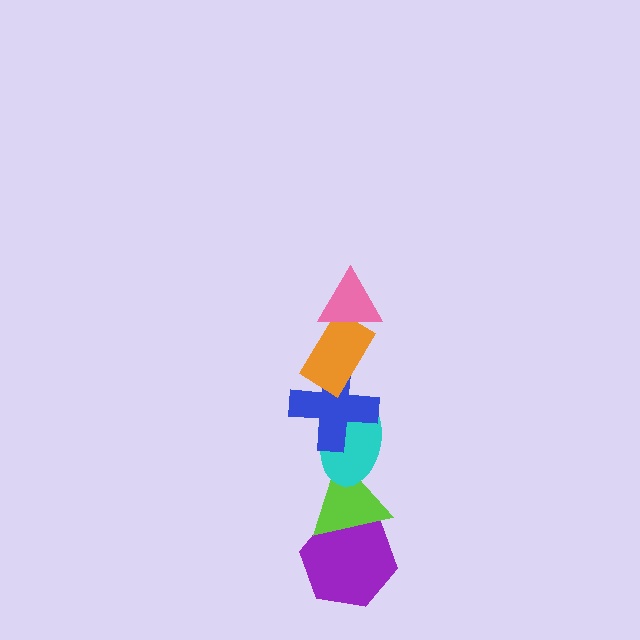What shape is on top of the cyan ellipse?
The blue cross is on top of the cyan ellipse.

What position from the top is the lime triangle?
The lime triangle is 5th from the top.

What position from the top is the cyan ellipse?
The cyan ellipse is 4th from the top.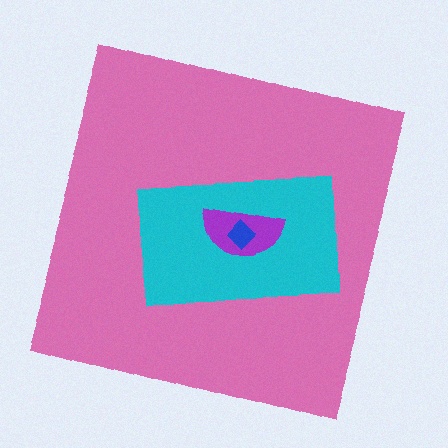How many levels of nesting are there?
4.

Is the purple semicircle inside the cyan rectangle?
Yes.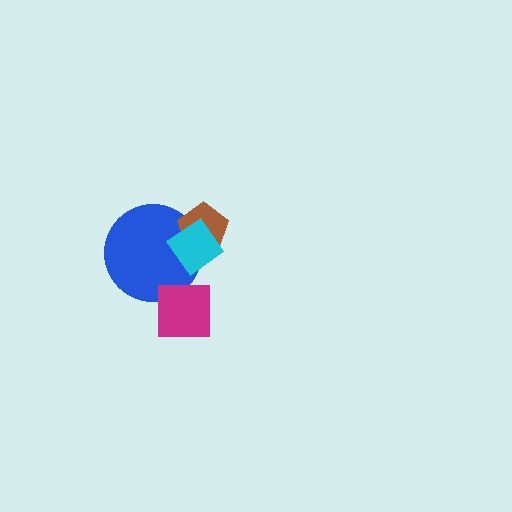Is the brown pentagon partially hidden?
Yes, it is partially covered by another shape.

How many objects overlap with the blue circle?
3 objects overlap with the blue circle.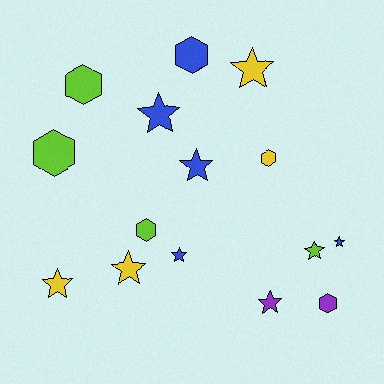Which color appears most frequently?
Blue, with 5 objects.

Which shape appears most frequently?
Star, with 9 objects.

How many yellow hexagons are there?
There is 1 yellow hexagon.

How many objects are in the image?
There are 15 objects.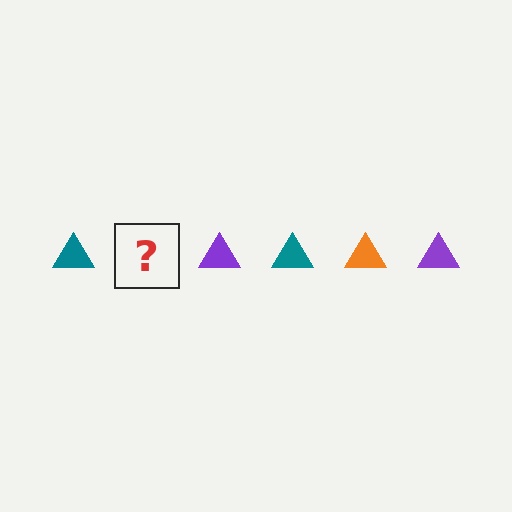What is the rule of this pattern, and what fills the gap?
The rule is that the pattern cycles through teal, orange, purple triangles. The gap should be filled with an orange triangle.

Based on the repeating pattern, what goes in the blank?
The blank should be an orange triangle.